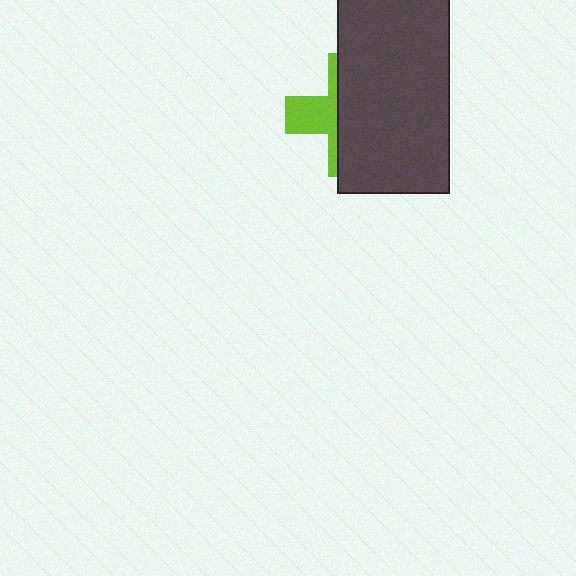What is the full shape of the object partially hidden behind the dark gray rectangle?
The partially hidden object is a lime cross.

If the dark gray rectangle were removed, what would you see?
You would see the complete lime cross.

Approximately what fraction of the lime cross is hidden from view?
Roughly 64% of the lime cross is hidden behind the dark gray rectangle.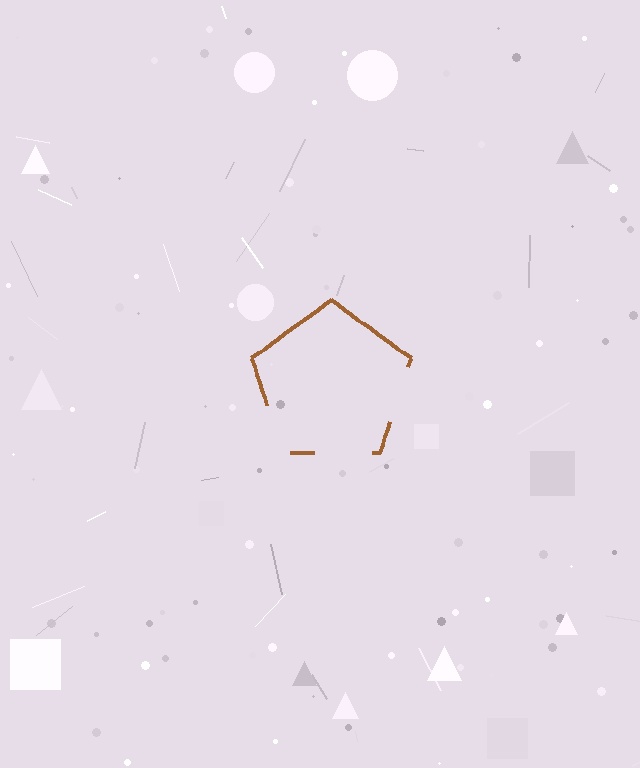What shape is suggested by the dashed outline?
The dashed outline suggests a pentagon.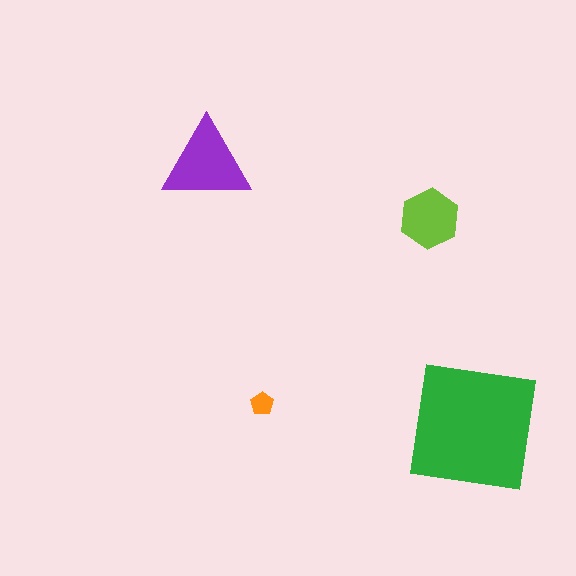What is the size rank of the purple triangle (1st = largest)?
2nd.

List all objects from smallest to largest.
The orange pentagon, the lime hexagon, the purple triangle, the green square.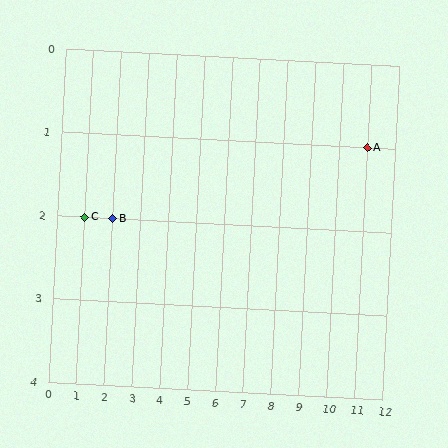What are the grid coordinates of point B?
Point B is at grid coordinates (2, 2).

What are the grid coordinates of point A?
Point A is at grid coordinates (11, 1).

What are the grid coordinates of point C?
Point C is at grid coordinates (1, 2).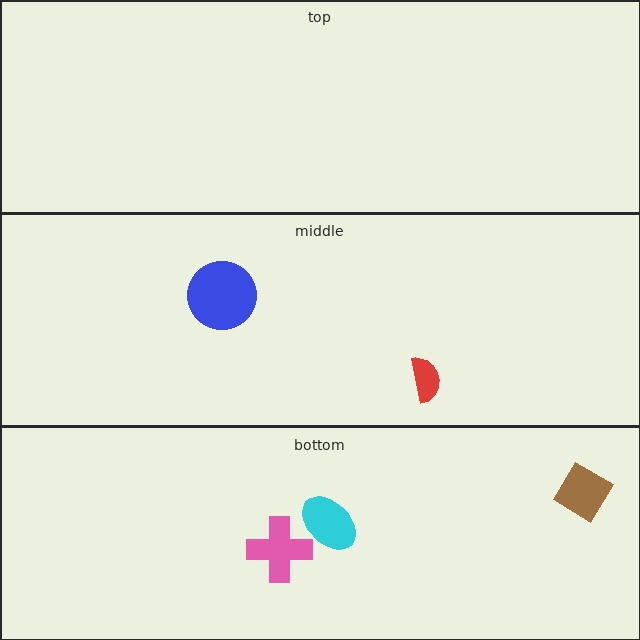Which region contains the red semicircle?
The middle region.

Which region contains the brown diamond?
The bottom region.